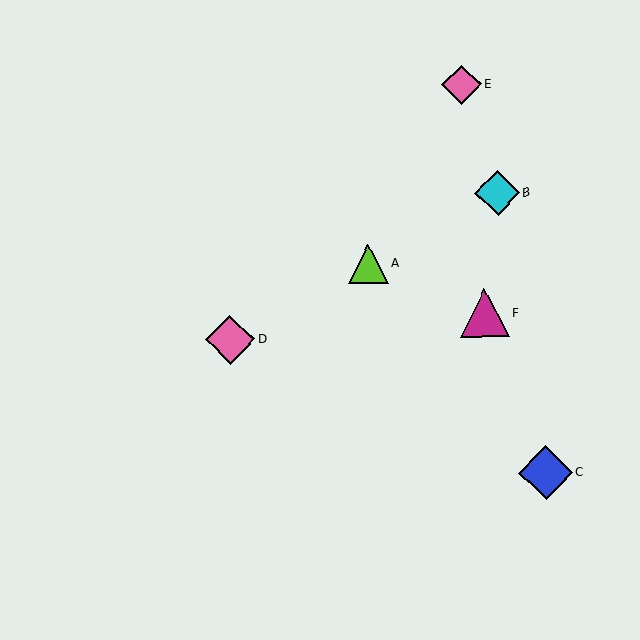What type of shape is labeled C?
Shape C is a blue diamond.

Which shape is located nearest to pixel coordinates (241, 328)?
The pink diamond (labeled D) at (230, 340) is nearest to that location.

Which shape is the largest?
The blue diamond (labeled C) is the largest.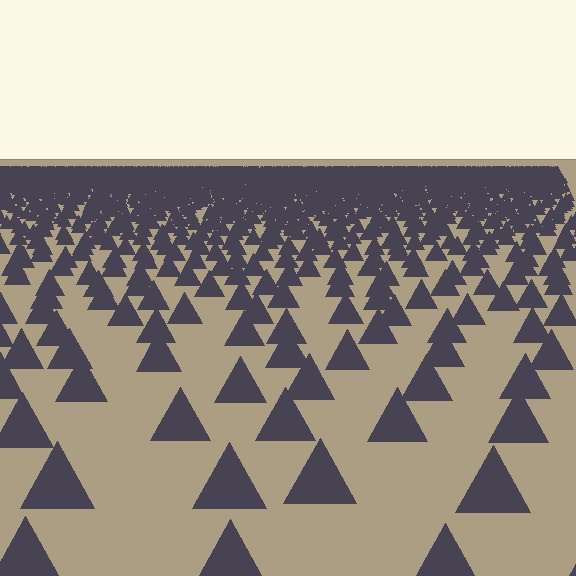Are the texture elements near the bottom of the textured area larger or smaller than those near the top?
Larger. Near the bottom, elements are closer to the viewer and appear at a bigger on-screen size.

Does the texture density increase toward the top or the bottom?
Density increases toward the top.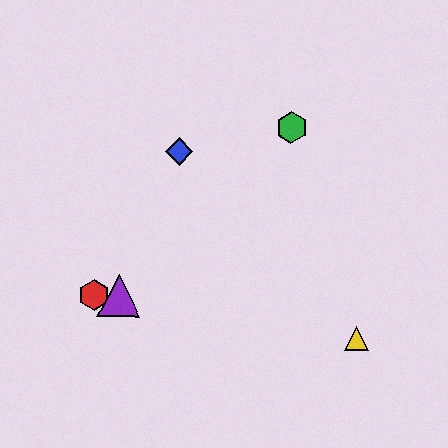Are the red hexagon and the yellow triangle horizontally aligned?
No, the red hexagon is at y≈295 and the yellow triangle is at y≈339.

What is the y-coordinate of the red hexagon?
The red hexagon is at y≈295.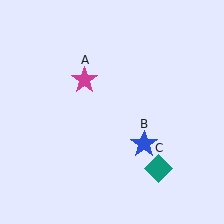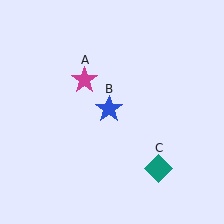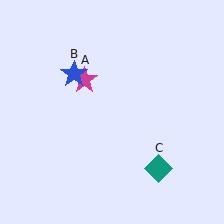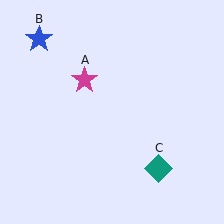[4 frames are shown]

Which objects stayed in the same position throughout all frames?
Magenta star (object A) and teal diamond (object C) remained stationary.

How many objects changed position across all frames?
1 object changed position: blue star (object B).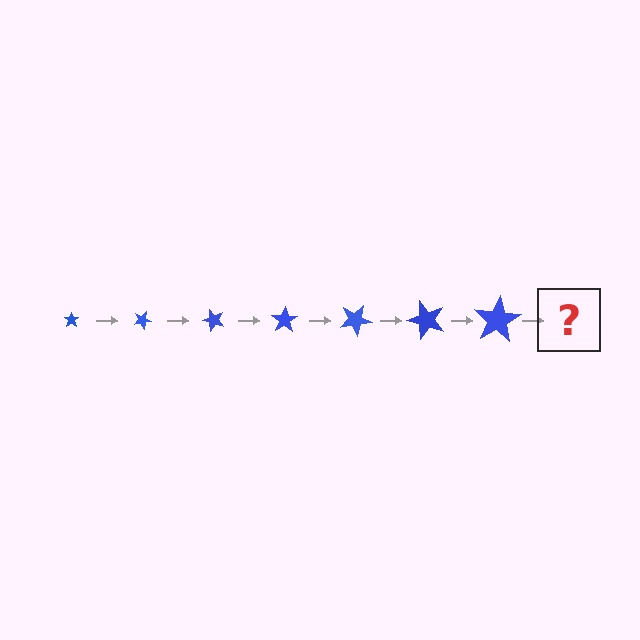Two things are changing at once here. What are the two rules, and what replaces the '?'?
The two rules are that the star grows larger each step and it rotates 25 degrees each step. The '?' should be a star, larger than the previous one and rotated 175 degrees from the start.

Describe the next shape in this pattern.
It should be a star, larger than the previous one and rotated 175 degrees from the start.